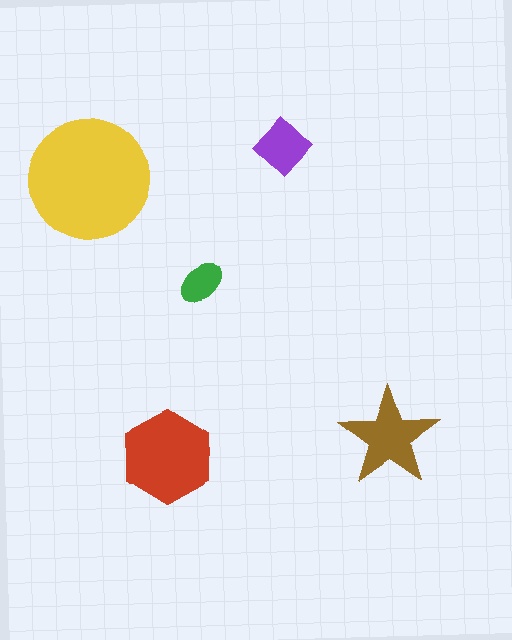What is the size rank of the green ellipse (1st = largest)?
5th.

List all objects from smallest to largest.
The green ellipse, the purple diamond, the brown star, the red hexagon, the yellow circle.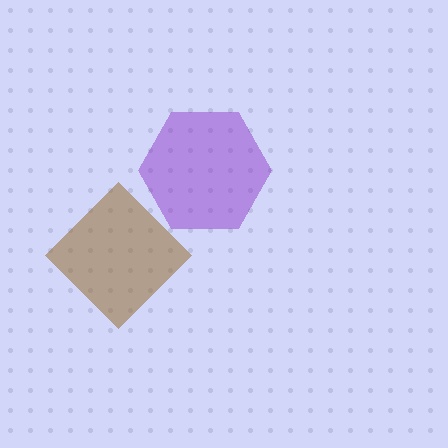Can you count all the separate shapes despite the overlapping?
Yes, there are 2 separate shapes.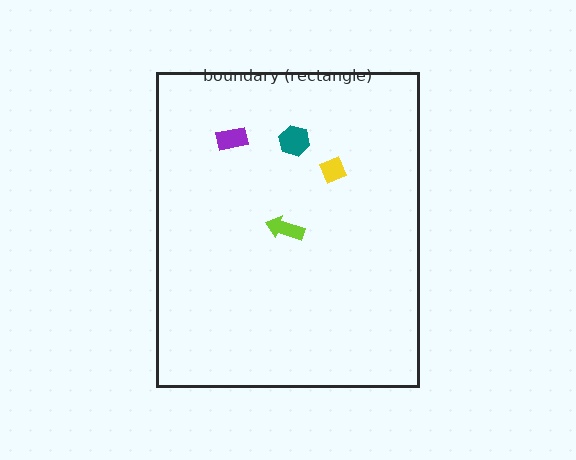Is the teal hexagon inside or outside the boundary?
Inside.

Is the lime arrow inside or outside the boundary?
Inside.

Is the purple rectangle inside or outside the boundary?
Inside.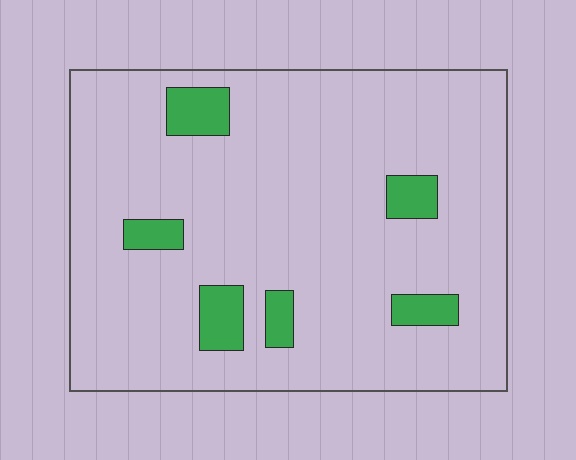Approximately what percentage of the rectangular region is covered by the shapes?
Approximately 10%.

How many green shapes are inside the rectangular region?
6.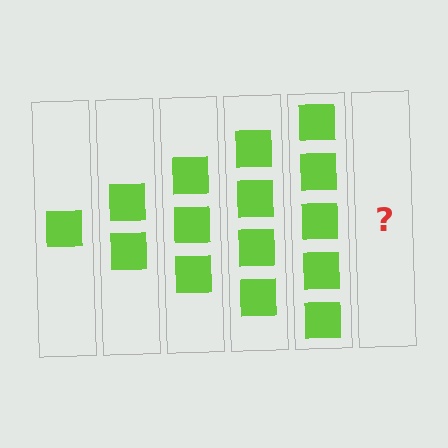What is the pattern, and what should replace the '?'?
The pattern is that each step adds one more square. The '?' should be 6 squares.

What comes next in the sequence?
The next element should be 6 squares.